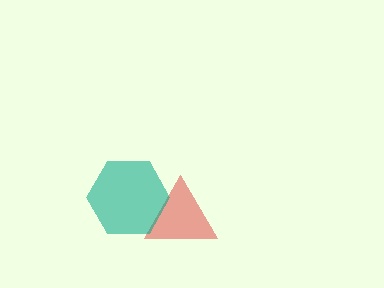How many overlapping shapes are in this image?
There are 2 overlapping shapes in the image.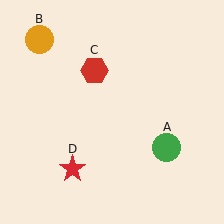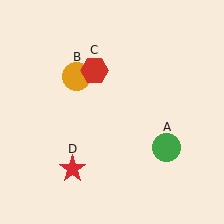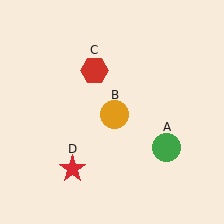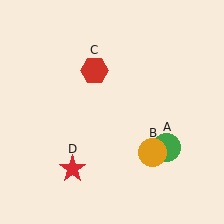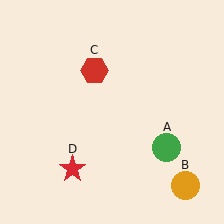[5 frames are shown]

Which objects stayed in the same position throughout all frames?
Green circle (object A) and red hexagon (object C) and red star (object D) remained stationary.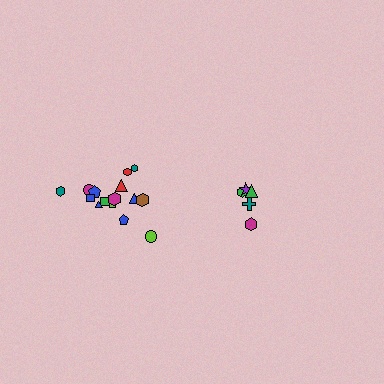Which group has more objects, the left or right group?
The left group.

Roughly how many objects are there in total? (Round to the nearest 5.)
Roughly 20 objects in total.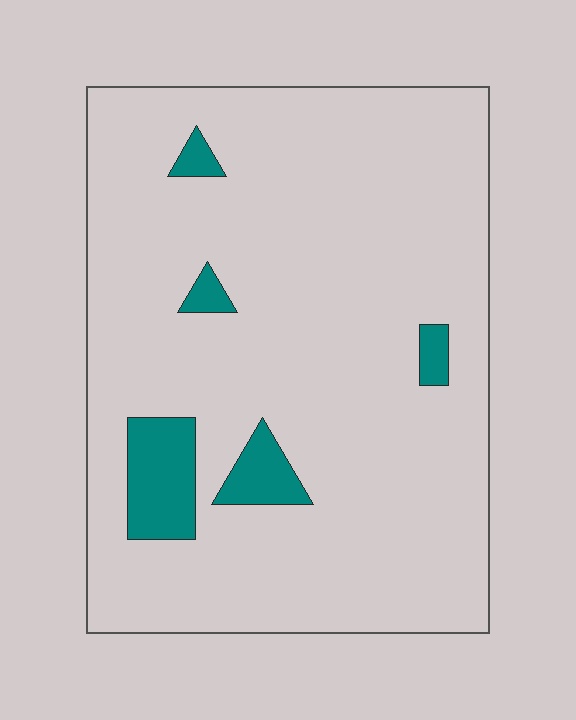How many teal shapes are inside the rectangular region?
5.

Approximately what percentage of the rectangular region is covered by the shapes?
Approximately 10%.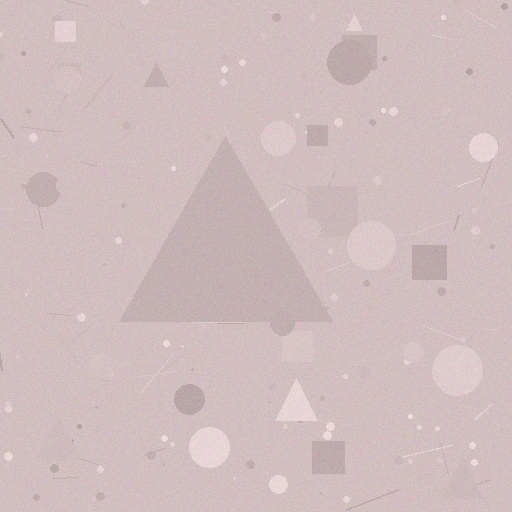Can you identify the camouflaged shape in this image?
The camouflaged shape is a triangle.